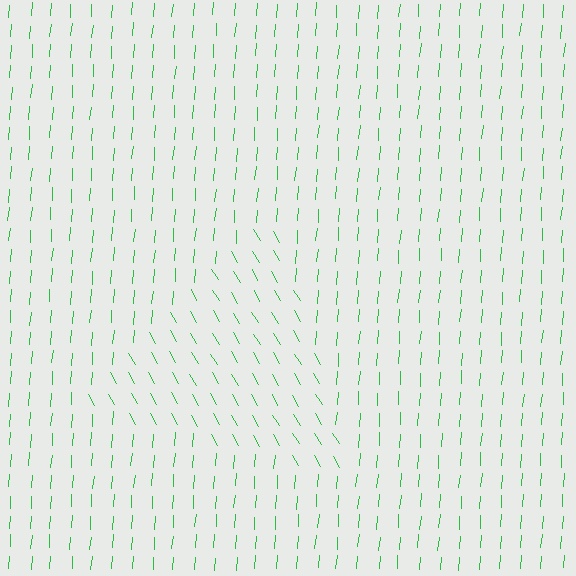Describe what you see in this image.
The image is filled with small green line segments. A triangle region in the image has lines oriented differently from the surrounding lines, creating a visible texture boundary.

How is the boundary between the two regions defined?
The boundary is defined purely by a change in line orientation (approximately 35 degrees difference). All lines are the same color and thickness.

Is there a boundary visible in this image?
Yes, there is a texture boundary formed by a change in line orientation.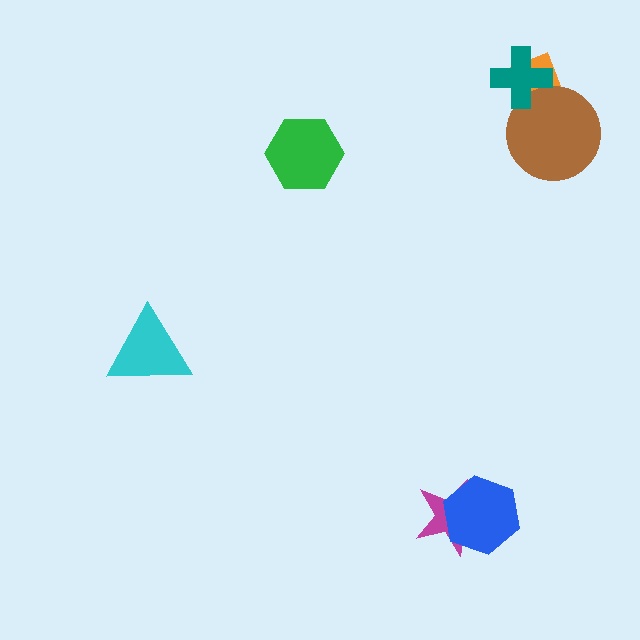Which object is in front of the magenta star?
The blue hexagon is in front of the magenta star.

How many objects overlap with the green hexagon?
0 objects overlap with the green hexagon.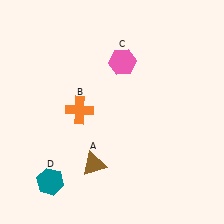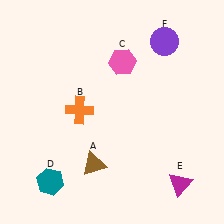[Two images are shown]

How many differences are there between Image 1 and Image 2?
There are 2 differences between the two images.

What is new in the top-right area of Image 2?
A purple circle (F) was added in the top-right area of Image 2.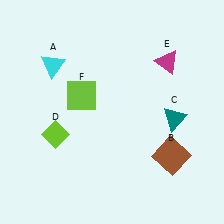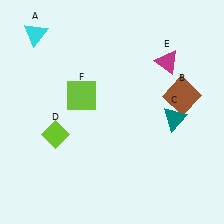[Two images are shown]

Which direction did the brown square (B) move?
The brown square (B) moved up.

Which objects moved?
The objects that moved are: the cyan triangle (A), the brown square (B).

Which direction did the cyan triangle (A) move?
The cyan triangle (A) moved up.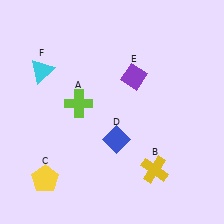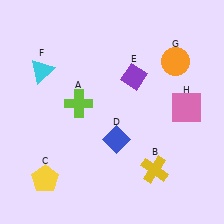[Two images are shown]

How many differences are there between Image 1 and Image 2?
There are 2 differences between the two images.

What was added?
An orange circle (G), a pink square (H) were added in Image 2.